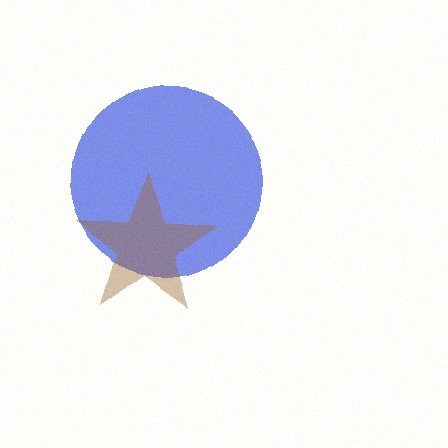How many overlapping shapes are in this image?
There are 2 overlapping shapes in the image.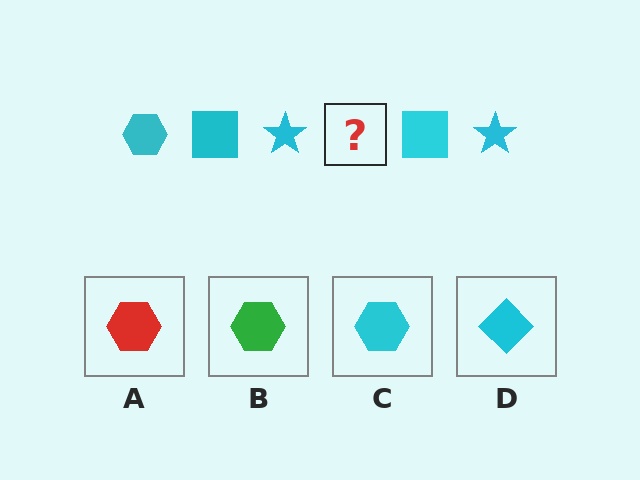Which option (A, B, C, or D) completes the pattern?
C.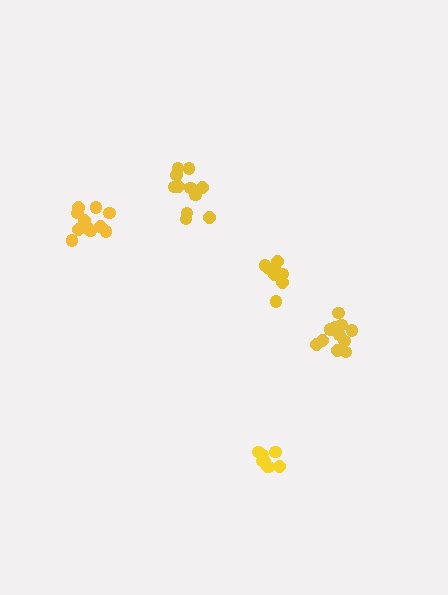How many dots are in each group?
Group 1: 9 dots, Group 2: 11 dots, Group 3: 8 dots, Group 4: 12 dots, Group 5: 12 dots (52 total).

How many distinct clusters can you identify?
There are 5 distinct clusters.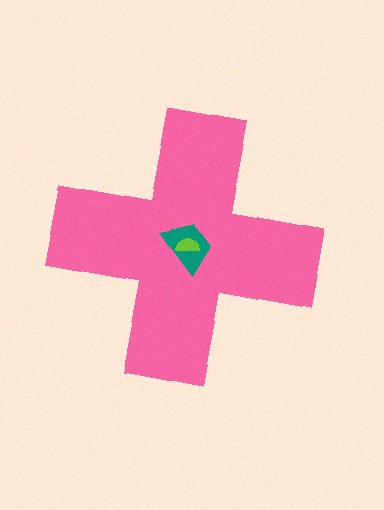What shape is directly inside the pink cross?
The teal trapezoid.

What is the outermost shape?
The pink cross.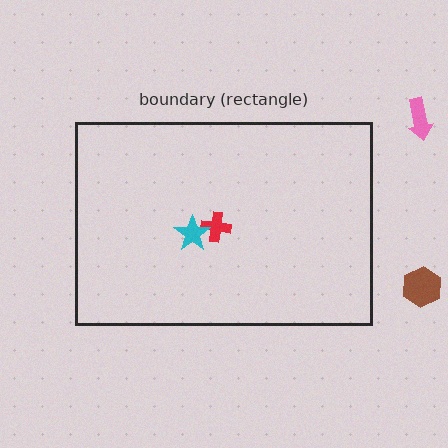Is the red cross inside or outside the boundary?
Inside.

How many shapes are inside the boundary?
2 inside, 2 outside.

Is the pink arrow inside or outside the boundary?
Outside.